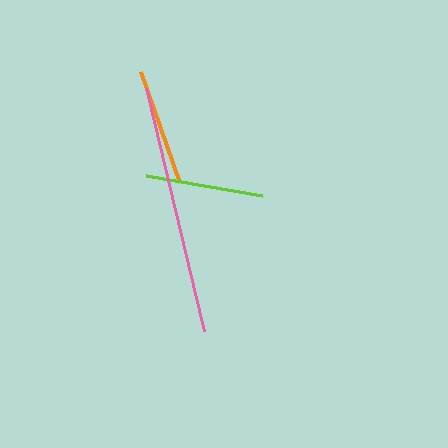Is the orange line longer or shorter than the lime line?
The orange line is longer than the lime line.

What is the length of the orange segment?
The orange segment is approximately 118 pixels long.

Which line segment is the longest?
The pink line is the longest at approximately 249 pixels.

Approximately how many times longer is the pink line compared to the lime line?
The pink line is approximately 2.1 times the length of the lime line.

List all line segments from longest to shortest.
From longest to shortest: pink, orange, lime.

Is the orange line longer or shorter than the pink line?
The pink line is longer than the orange line.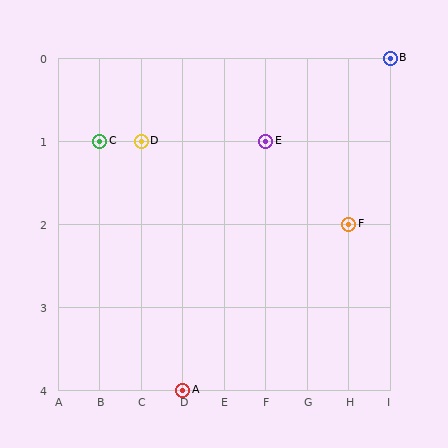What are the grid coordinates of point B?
Point B is at grid coordinates (I, 0).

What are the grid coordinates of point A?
Point A is at grid coordinates (D, 4).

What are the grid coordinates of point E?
Point E is at grid coordinates (F, 1).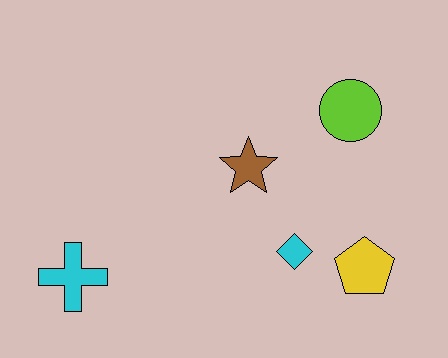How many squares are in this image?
There are no squares.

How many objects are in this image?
There are 5 objects.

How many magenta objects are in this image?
There are no magenta objects.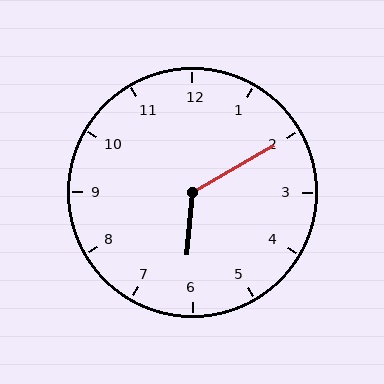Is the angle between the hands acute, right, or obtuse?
It is obtuse.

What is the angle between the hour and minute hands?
Approximately 125 degrees.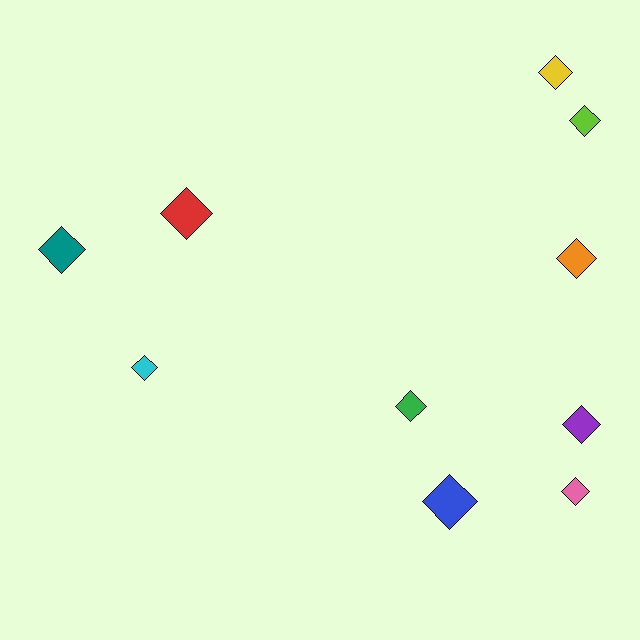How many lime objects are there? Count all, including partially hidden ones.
There is 1 lime object.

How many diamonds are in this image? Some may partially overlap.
There are 10 diamonds.